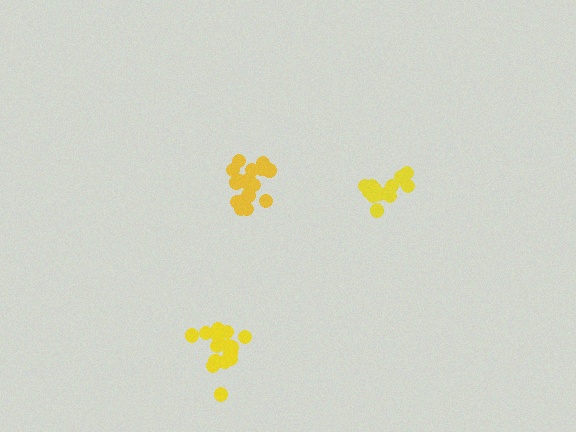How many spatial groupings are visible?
There are 3 spatial groupings.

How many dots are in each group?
Group 1: 15 dots, Group 2: 18 dots, Group 3: 16 dots (49 total).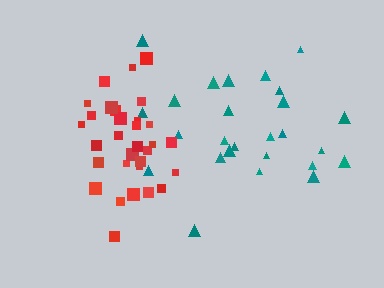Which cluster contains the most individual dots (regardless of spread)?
Red (31).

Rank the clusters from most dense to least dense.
red, teal.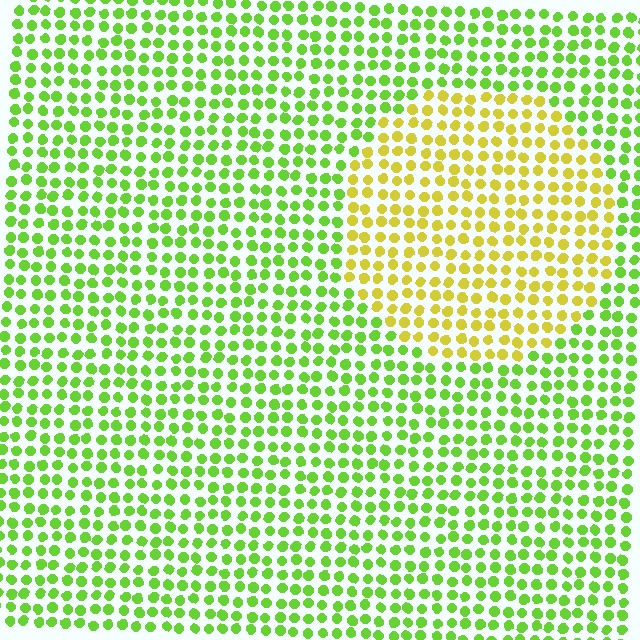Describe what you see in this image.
The image is filled with small lime elements in a uniform arrangement. A circle-shaped region is visible where the elements are tinted to a slightly different hue, forming a subtle color boundary.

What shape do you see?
I see a circle.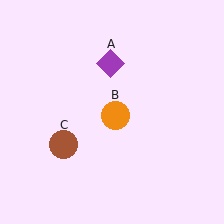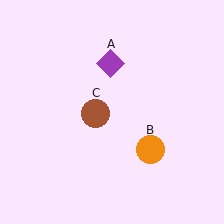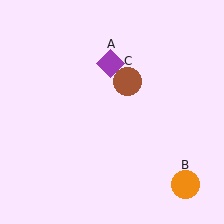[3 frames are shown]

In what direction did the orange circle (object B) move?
The orange circle (object B) moved down and to the right.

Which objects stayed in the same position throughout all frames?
Purple diamond (object A) remained stationary.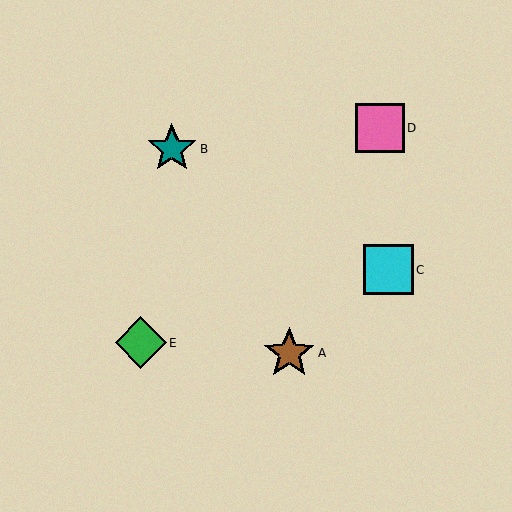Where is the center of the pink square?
The center of the pink square is at (380, 128).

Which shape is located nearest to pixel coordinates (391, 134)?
The pink square (labeled D) at (380, 128) is nearest to that location.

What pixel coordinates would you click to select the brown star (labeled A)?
Click at (289, 353) to select the brown star A.